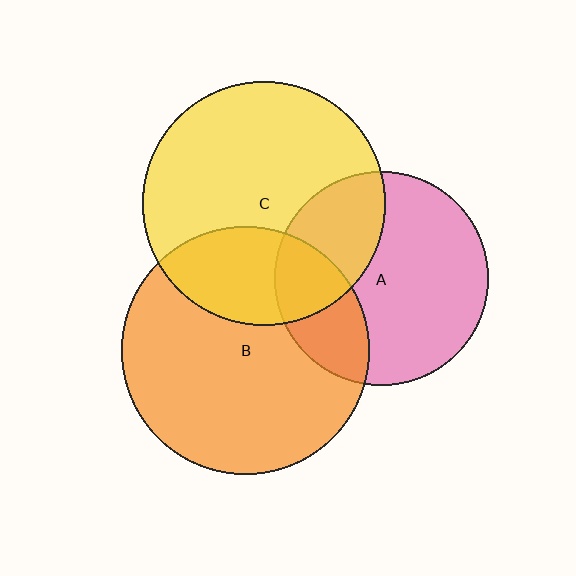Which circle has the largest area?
Circle B (orange).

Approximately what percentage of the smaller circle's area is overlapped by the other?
Approximately 30%.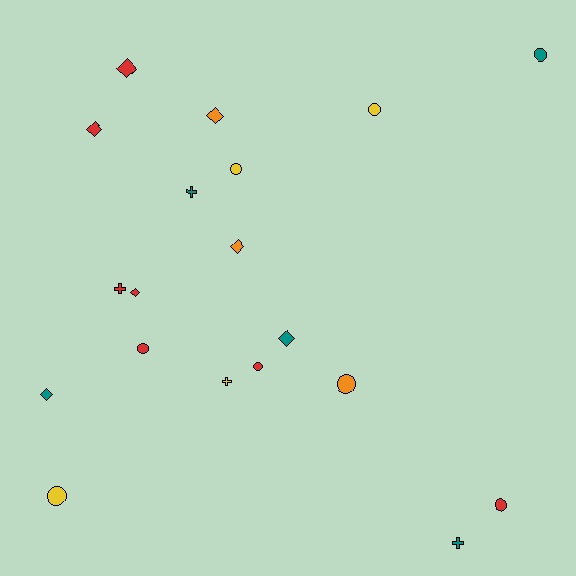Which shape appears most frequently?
Circle, with 8 objects.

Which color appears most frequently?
Red, with 7 objects.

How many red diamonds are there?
There are 3 red diamonds.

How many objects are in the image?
There are 19 objects.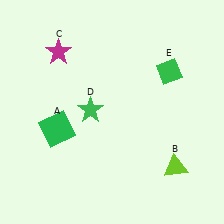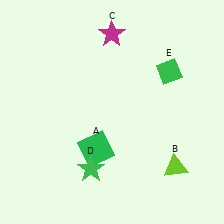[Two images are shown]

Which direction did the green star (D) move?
The green star (D) moved down.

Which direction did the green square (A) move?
The green square (A) moved right.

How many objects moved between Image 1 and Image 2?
3 objects moved between the two images.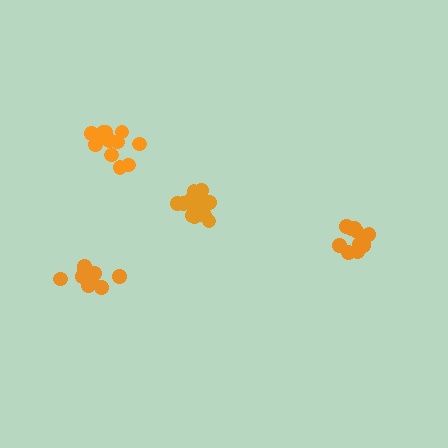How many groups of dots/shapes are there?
There are 4 groups.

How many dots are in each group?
Group 1: 16 dots, Group 2: 11 dots, Group 3: 11 dots, Group 4: 12 dots (50 total).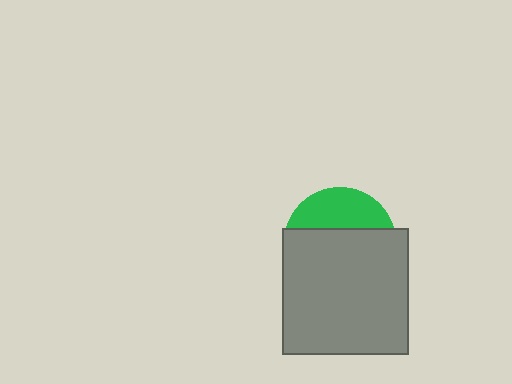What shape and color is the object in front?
The object in front is a gray square.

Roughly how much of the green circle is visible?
A small part of it is visible (roughly 33%).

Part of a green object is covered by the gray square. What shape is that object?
It is a circle.